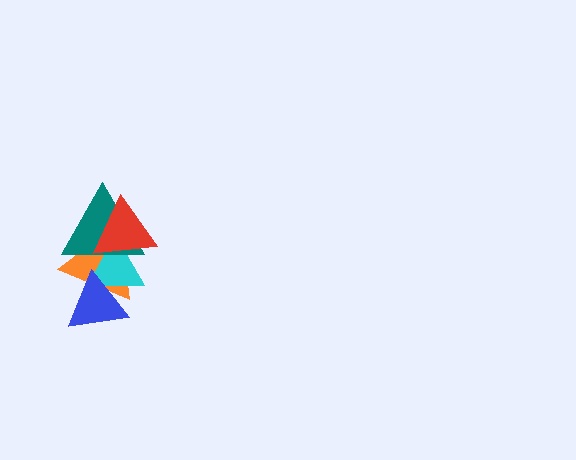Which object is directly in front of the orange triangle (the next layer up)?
The cyan triangle is directly in front of the orange triangle.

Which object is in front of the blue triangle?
The teal triangle is in front of the blue triangle.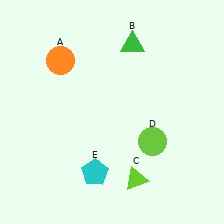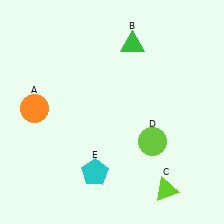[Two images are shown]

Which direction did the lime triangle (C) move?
The lime triangle (C) moved right.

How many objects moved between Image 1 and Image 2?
2 objects moved between the two images.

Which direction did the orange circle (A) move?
The orange circle (A) moved down.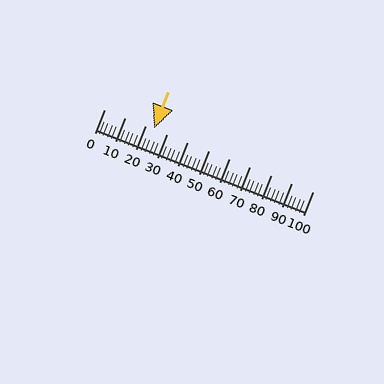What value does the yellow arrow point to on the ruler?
The yellow arrow points to approximately 24.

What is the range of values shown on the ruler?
The ruler shows values from 0 to 100.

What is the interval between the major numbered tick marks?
The major tick marks are spaced 10 units apart.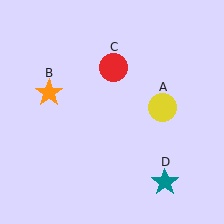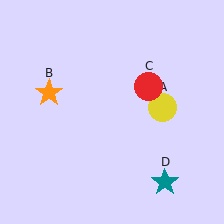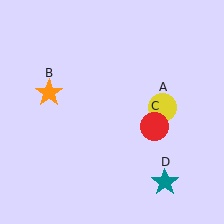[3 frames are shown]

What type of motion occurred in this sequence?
The red circle (object C) rotated clockwise around the center of the scene.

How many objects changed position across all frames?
1 object changed position: red circle (object C).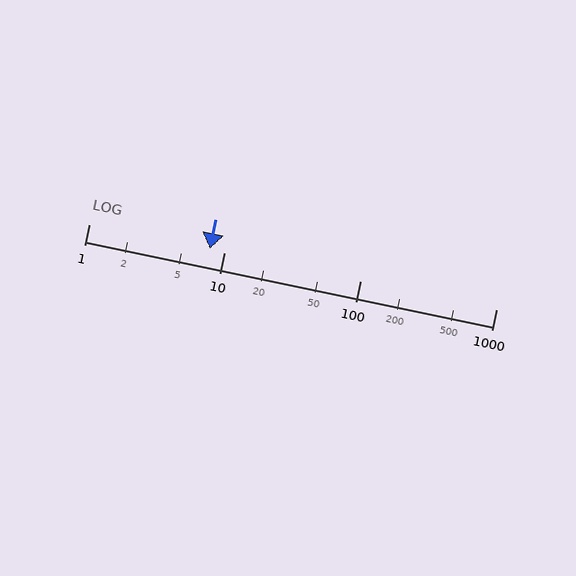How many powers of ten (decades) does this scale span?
The scale spans 3 decades, from 1 to 1000.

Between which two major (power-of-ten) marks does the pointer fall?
The pointer is between 1 and 10.